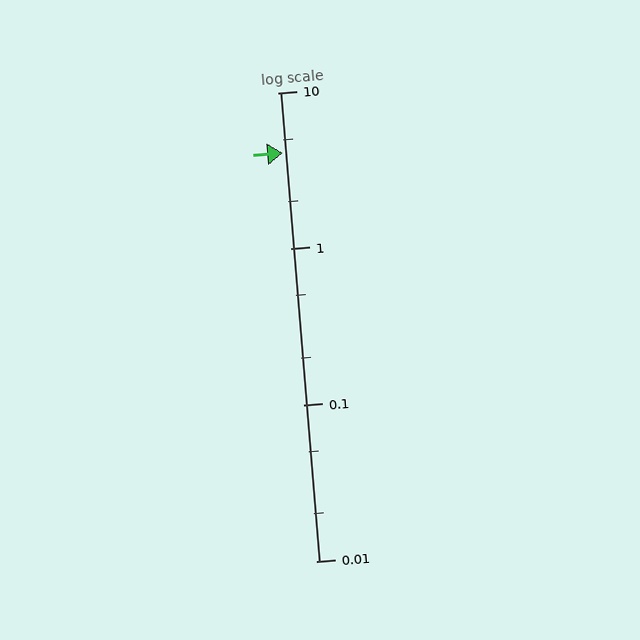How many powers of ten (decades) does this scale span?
The scale spans 3 decades, from 0.01 to 10.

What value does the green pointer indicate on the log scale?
The pointer indicates approximately 4.1.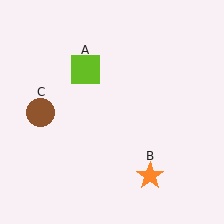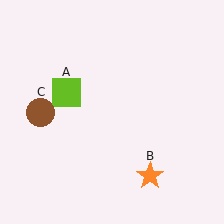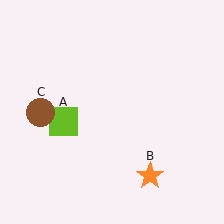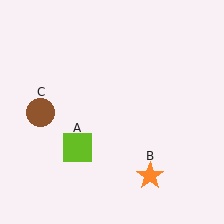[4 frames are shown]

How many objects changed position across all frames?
1 object changed position: lime square (object A).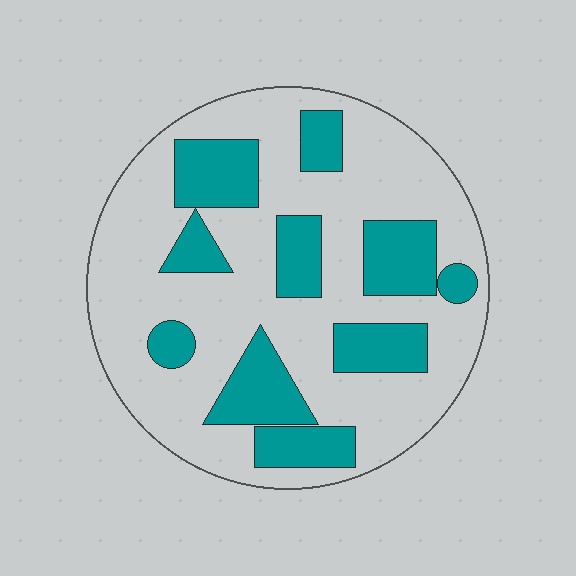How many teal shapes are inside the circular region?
10.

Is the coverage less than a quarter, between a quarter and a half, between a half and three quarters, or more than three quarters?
Between a quarter and a half.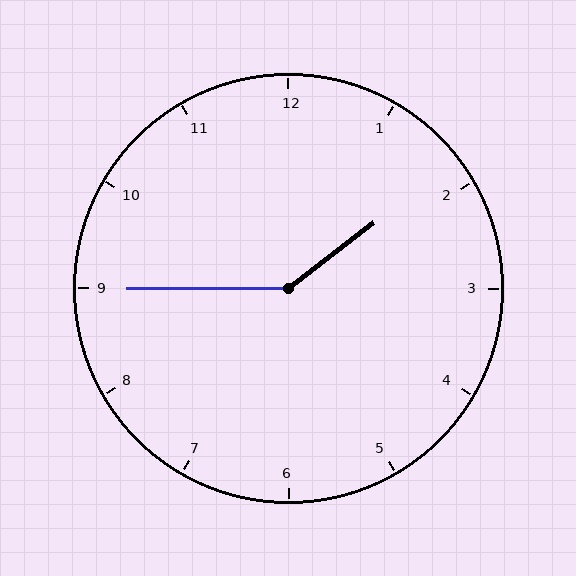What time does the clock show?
1:45.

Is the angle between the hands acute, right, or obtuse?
It is obtuse.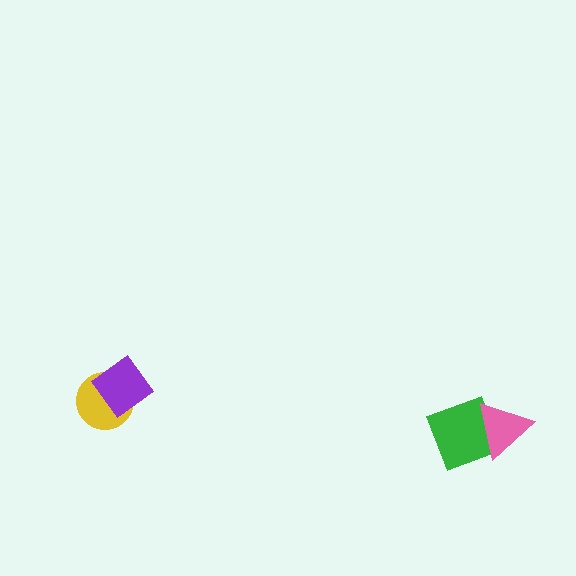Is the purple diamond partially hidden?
No, no other shape covers it.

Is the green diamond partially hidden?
Yes, it is partially covered by another shape.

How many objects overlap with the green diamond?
1 object overlaps with the green diamond.